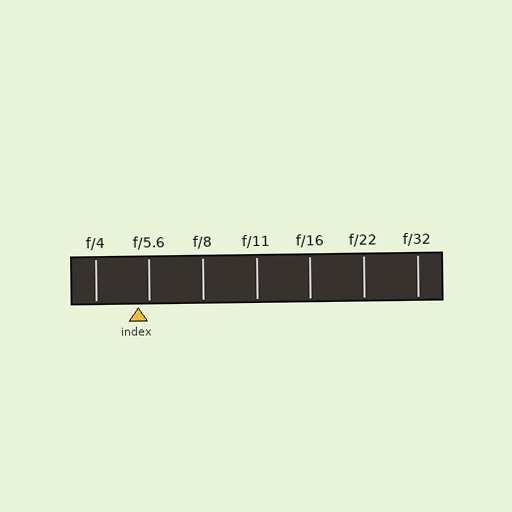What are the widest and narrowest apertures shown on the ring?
The widest aperture shown is f/4 and the narrowest is f/32.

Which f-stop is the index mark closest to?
The index mark is closest to f/5.6.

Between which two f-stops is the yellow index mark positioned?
The index mark is between f/4 and f/5.6.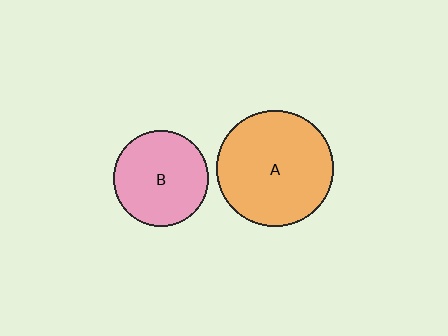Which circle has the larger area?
Circle A (orange).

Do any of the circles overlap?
No, none of the circles overlap.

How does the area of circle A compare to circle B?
Approximately 1.5 times.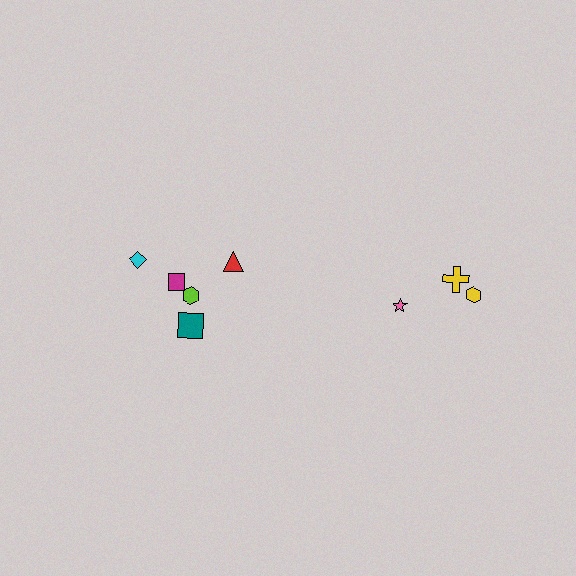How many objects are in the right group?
There are 3 objects.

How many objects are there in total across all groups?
There are 8 objects.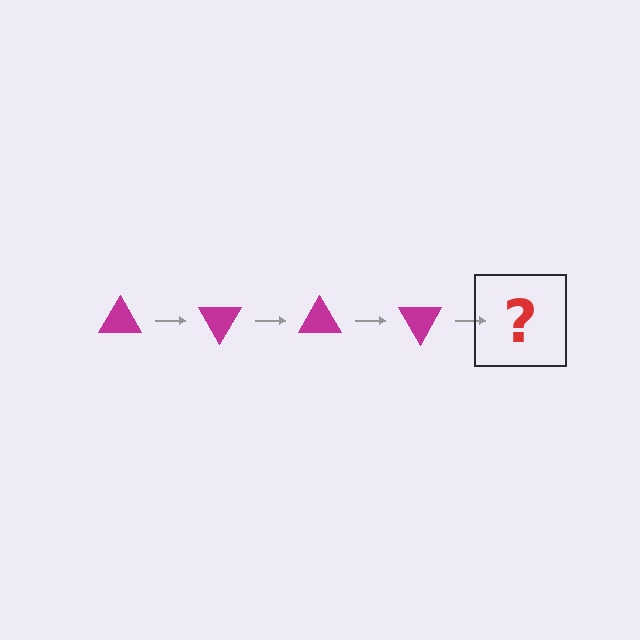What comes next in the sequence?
The next element should be a magenta triangle rotated 240 degrees.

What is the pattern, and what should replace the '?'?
The pattern is that the triangle rotates 60 degrees each step. The '?' should be a magenta triangle rotated 240 degrees.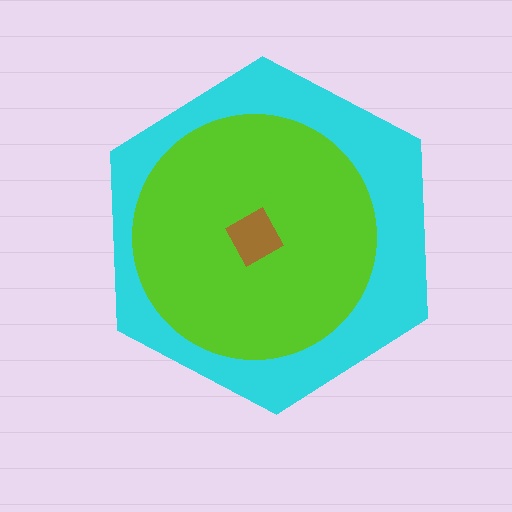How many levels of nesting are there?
3.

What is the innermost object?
The brown diamond.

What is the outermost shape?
The cyan hexagon.